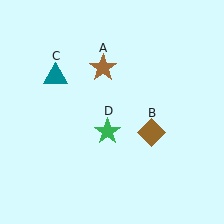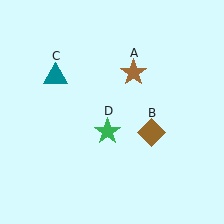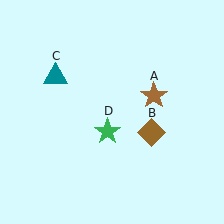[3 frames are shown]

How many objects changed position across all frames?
1 object changed position: brown star (object A).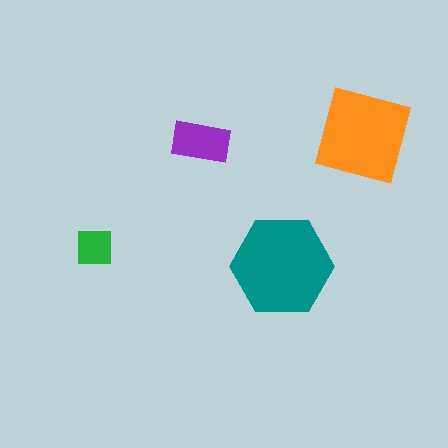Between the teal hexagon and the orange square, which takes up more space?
The teal hexagon.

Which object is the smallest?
The green square.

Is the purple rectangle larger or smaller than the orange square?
Smaller.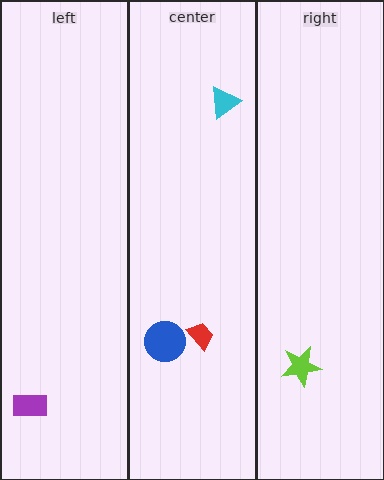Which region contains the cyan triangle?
The center region.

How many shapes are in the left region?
1.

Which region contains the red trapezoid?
The center region.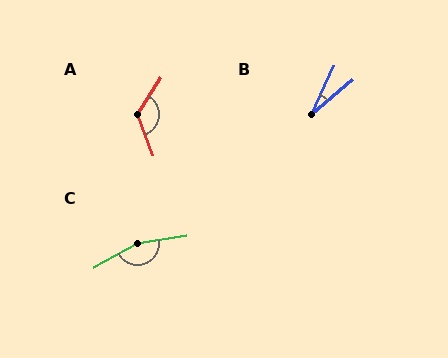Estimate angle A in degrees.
Approximately 126 degrees.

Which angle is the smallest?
B, at approximately 25 degrees.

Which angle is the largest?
C, at approximately 161 degrees.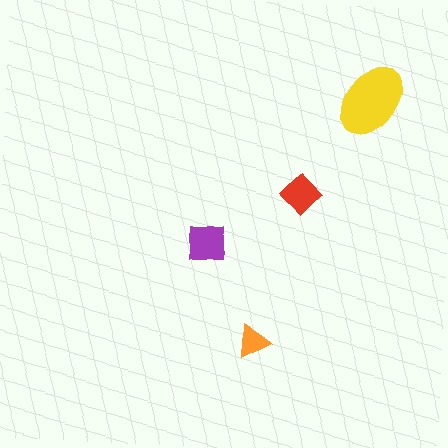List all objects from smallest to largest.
The orange triangle, the red diamond, the purple square, the yellow ellipse.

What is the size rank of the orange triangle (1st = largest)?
4th.